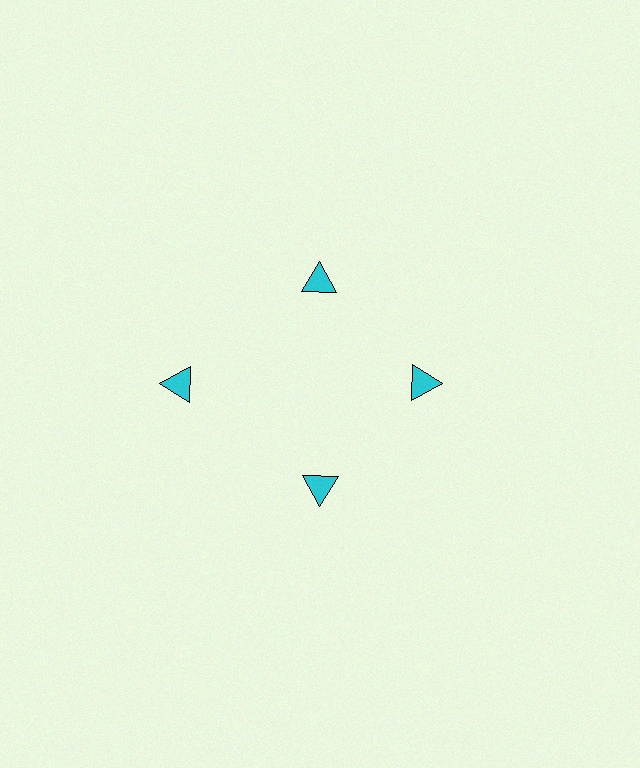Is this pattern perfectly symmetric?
No. The 4 cyan triangles are arranged in a ring, but one element near the 9 o'clock position is pushed outward from the center, breaking the 4-fold rotational symmetry.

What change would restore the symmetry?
The symmetry would be restored by moving it inward, back onto the ring so that all 4 triangles sit at equal angles and equal distance from the center.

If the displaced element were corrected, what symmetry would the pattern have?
It would have 4-fold rotational symmetry — the pattern would map onto itself every 90 degrees.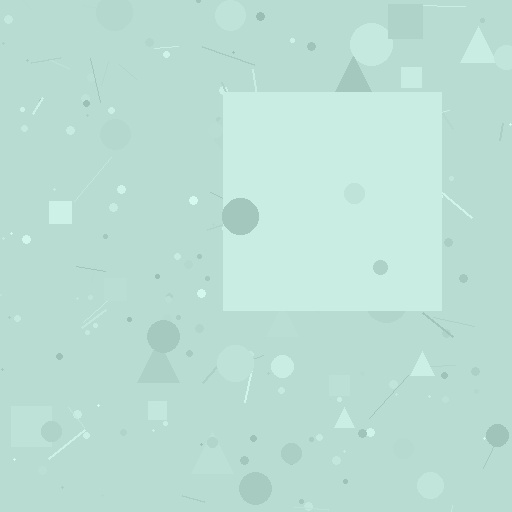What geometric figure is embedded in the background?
A square is embedded in the background.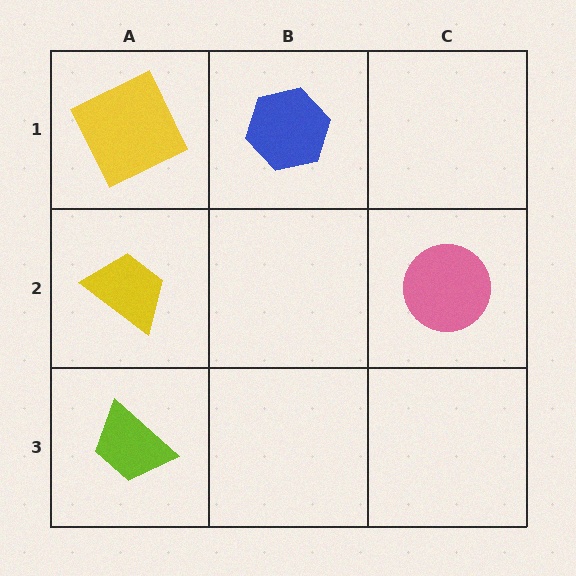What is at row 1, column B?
A blue hexagon.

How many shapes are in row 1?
2 shapes.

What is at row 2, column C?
A pink circle.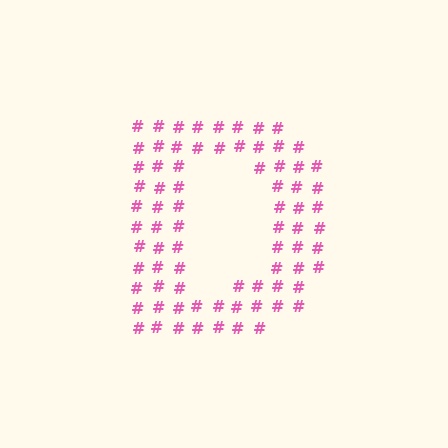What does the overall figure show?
The overall figure shows the letter D.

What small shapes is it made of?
It is made of small hash symbols.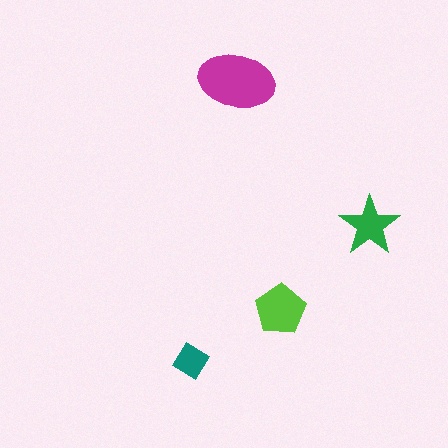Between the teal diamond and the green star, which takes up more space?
The green star.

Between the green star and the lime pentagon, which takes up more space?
The lime pentagon.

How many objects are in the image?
There are 4 objects in the image.